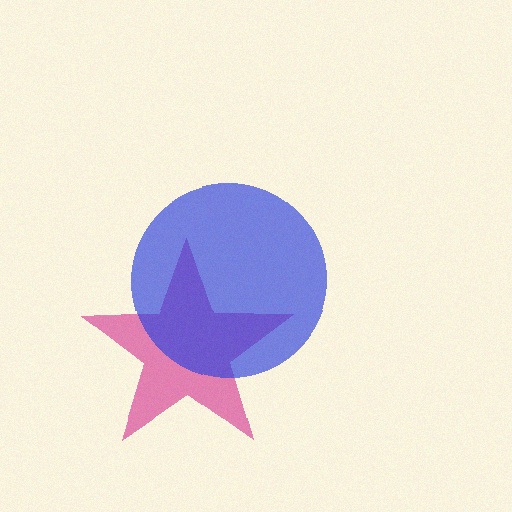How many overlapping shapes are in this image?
There are 2 overlapping shapes in the image.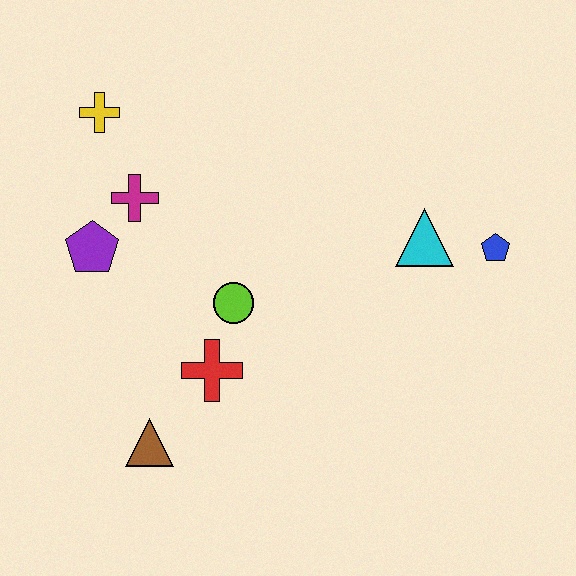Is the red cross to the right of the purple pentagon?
Yes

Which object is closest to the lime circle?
The red cross is closest to the lime circle.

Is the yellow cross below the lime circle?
No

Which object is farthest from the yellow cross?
The blue pentagon is farthest from the yellow cross.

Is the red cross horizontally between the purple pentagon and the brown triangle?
No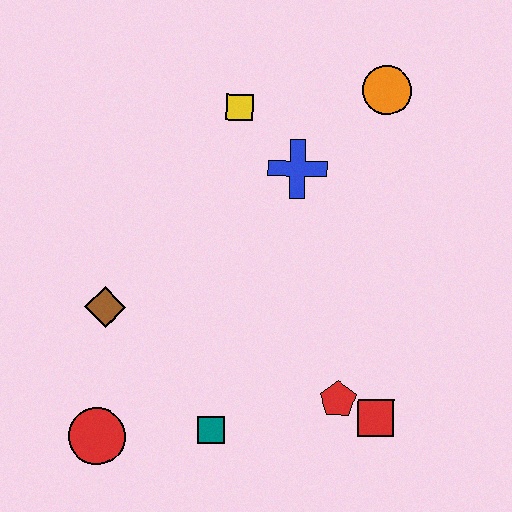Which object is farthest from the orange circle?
The red circle is farthest from the orange circle.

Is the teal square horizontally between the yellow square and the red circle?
Yes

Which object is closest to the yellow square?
The blue cross is closest to the yellow square.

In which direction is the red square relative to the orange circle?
The red square is below the orange circle.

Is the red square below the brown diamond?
Yes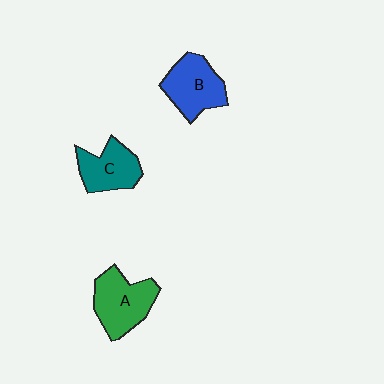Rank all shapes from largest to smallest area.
From largest to smallest: A (green), B (blue), C (teal).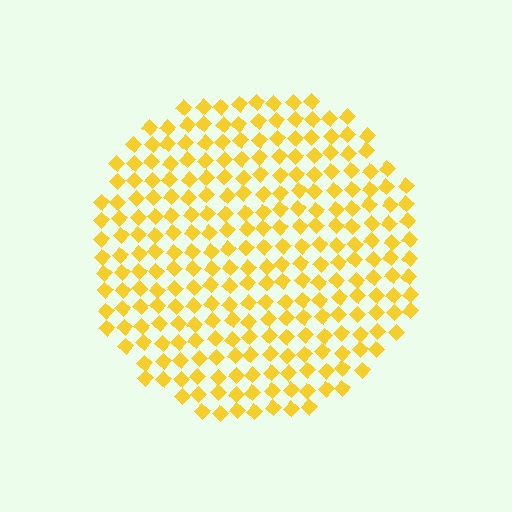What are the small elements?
The small elements are diamonds.